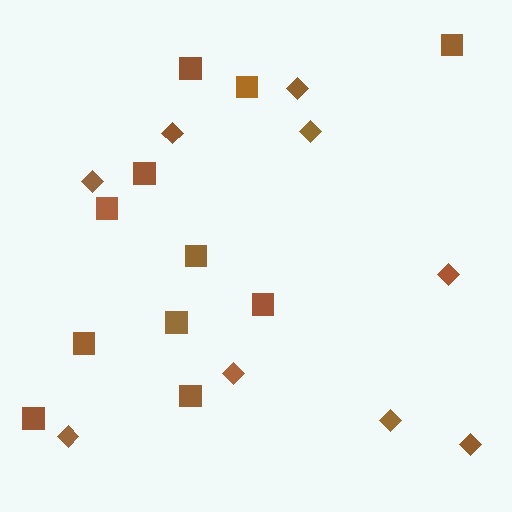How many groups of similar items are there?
There are 2 groups: one group of diamonds (9) and one group of squares (11).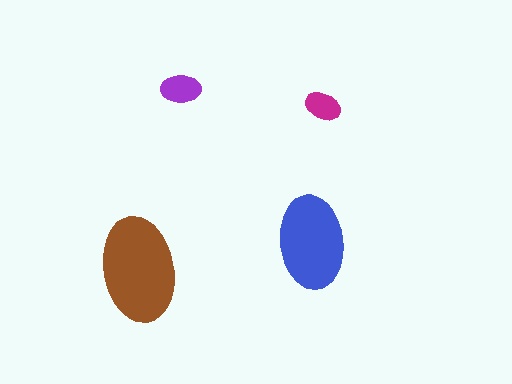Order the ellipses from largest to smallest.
the brown one, the blue one, the purple one, the magenta one.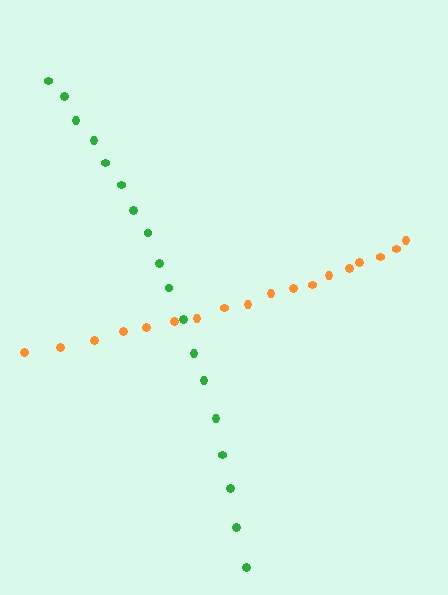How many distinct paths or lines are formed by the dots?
There are 2 distinct paths.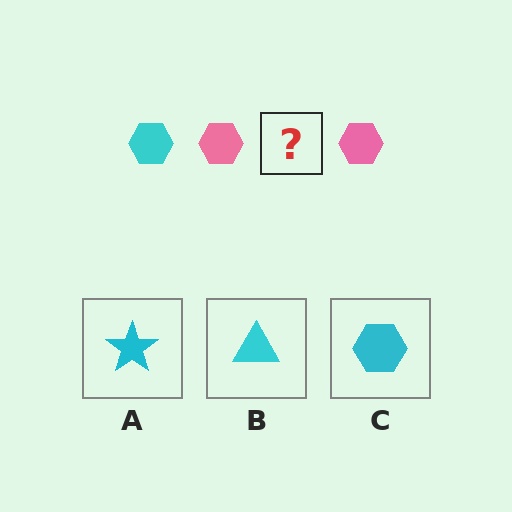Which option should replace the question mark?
Option C.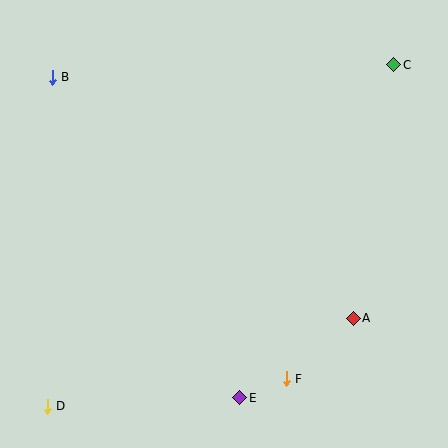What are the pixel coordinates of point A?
Point A is at (353, 318).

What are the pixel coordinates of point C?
Point C is at (394, 65).